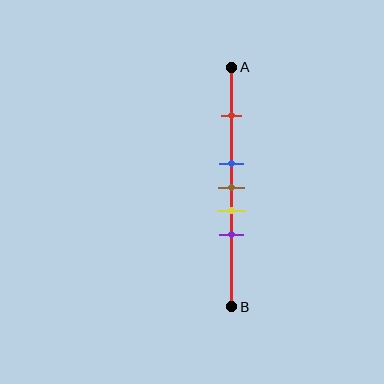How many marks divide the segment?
There are 5 marks dividing the segment.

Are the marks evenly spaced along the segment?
No, the marks are not evenly spaced.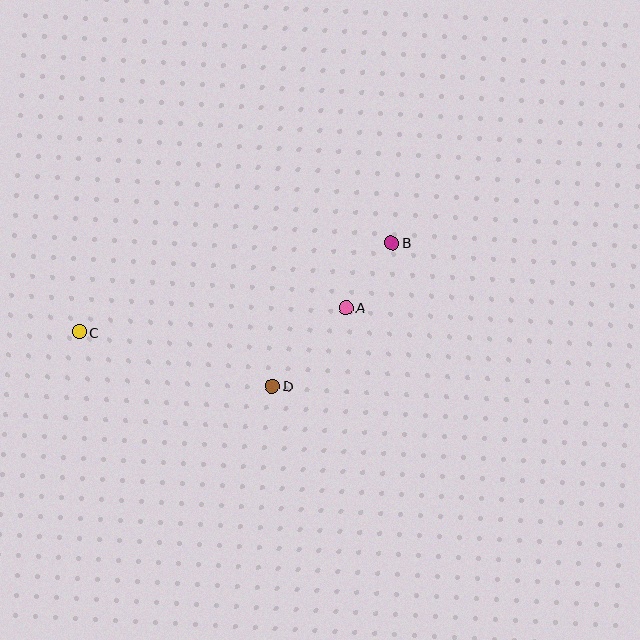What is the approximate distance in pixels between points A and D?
The distance between A and D is approximately 107 pixels.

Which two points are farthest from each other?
Points B and C are farthest from each other.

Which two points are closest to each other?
Points A and B are closest to each other.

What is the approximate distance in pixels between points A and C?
The distance between A and C is approximately 268 pixels.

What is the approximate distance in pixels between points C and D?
The distance between C and D is approximately 200 pixels.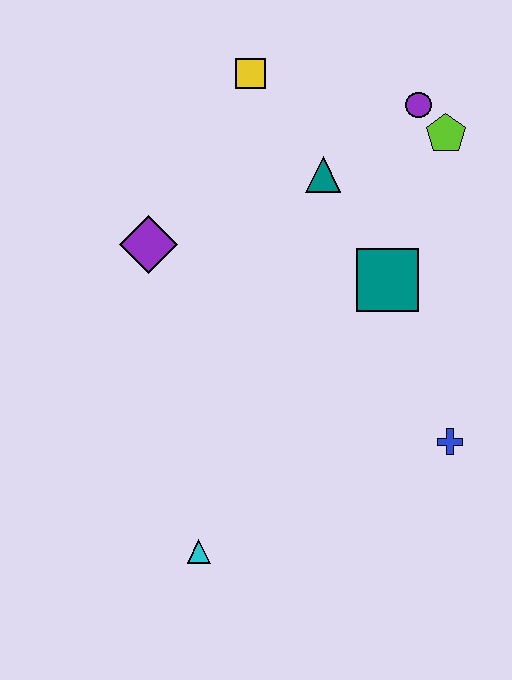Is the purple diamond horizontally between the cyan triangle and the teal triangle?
No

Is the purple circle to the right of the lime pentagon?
No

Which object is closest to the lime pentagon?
The purple circle is closest to the lime pentagon.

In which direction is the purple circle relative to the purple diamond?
The purple circle is to the right of the purple diamond.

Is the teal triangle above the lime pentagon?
No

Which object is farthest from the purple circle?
The cyan triangle is farthest from the purple circle.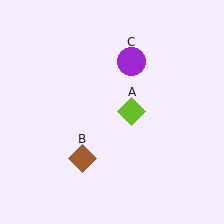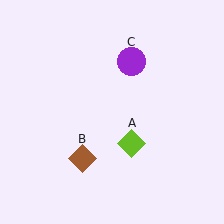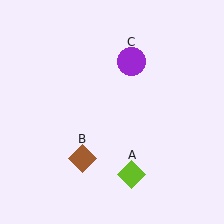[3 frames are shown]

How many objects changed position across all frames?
1 object changed position: lime diamond (object A).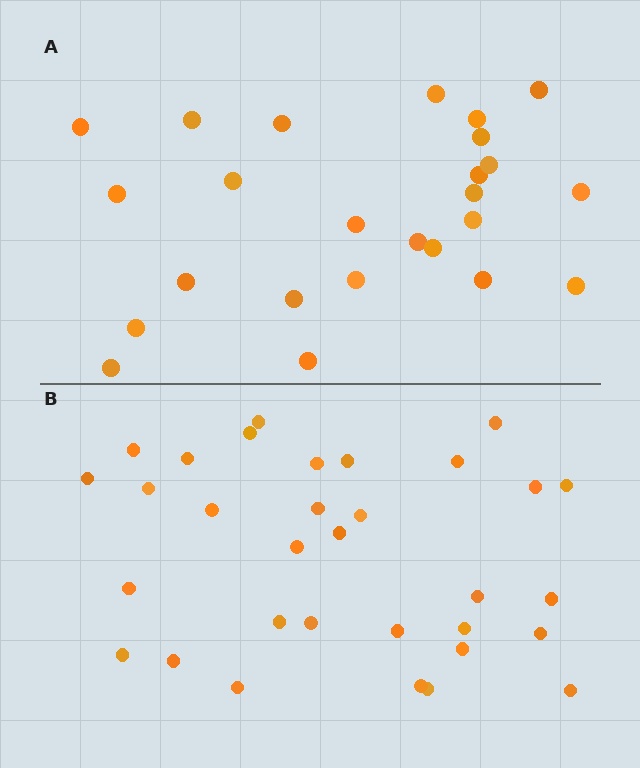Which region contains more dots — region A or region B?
Region B (the bottom region) has more dots.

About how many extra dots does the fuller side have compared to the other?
Region B has roughly 8 or so more dots than region A.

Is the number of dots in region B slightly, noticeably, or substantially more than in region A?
Region B has noticeably more, but not dramatically so. The ratio is roughly 1.3 to 1.